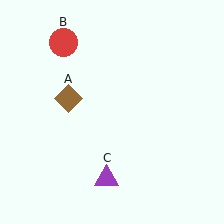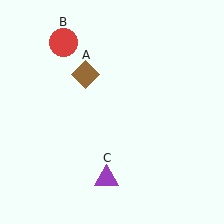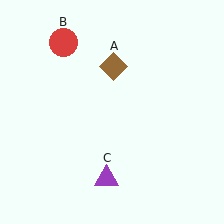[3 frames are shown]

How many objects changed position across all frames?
1 object changed position: brown diamond (object A).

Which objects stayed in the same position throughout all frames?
Red circle (object B) and purple triangle (object C) remained stationary.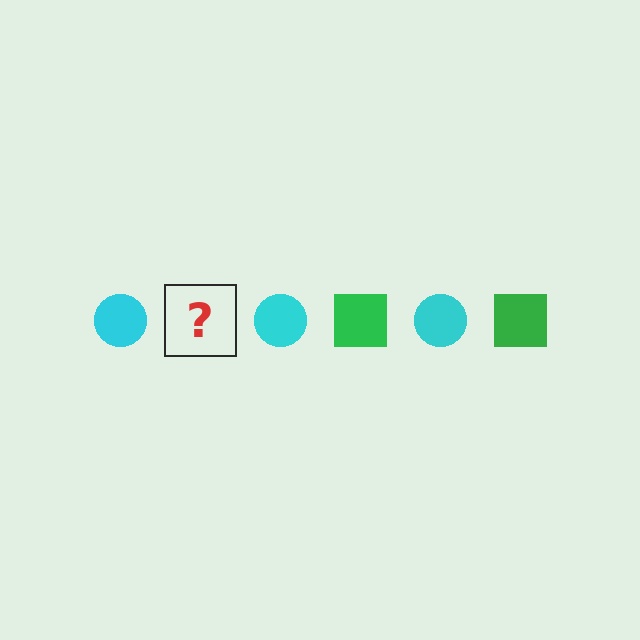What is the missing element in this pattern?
The missing element is a green square.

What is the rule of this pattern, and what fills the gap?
The rule is that the pattern alternates between cyan circle and green square. The gap should be filled with a green square.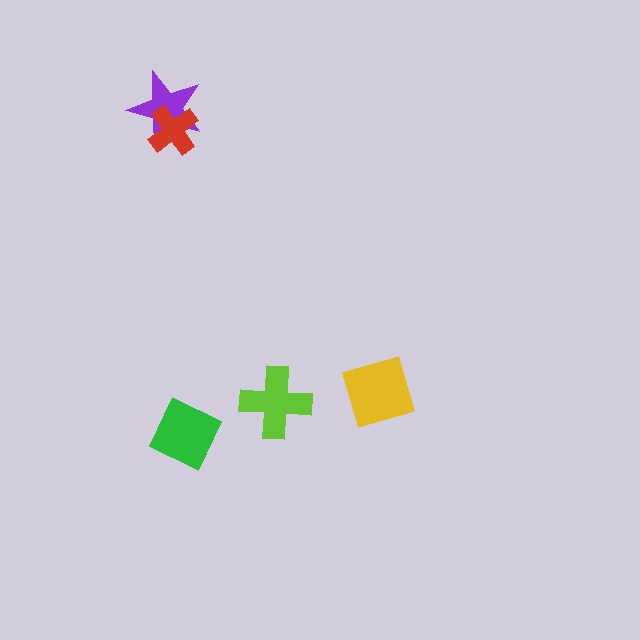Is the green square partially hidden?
No, no other shape covers it.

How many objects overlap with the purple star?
1 object overlaps with the purple star.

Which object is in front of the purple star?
The red cross is in front of the purple star.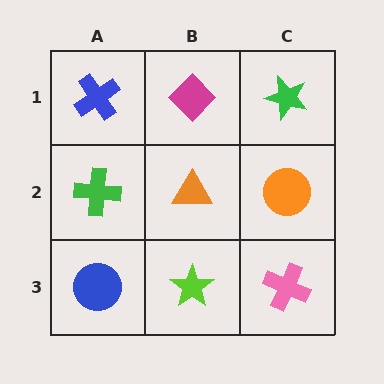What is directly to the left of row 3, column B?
A blue circle.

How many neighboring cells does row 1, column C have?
2.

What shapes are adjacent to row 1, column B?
An orange triangle (row 2, column B), a blue cross (row 1, column A), a green star (row 1, column C).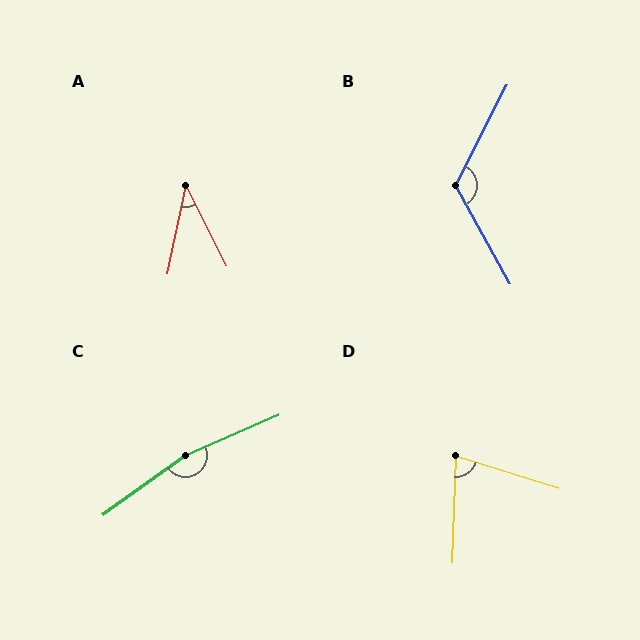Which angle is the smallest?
A, at approximately 39 degrees.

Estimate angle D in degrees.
Approximately 75 degrees.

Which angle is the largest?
C, at approximately 168 degrees.